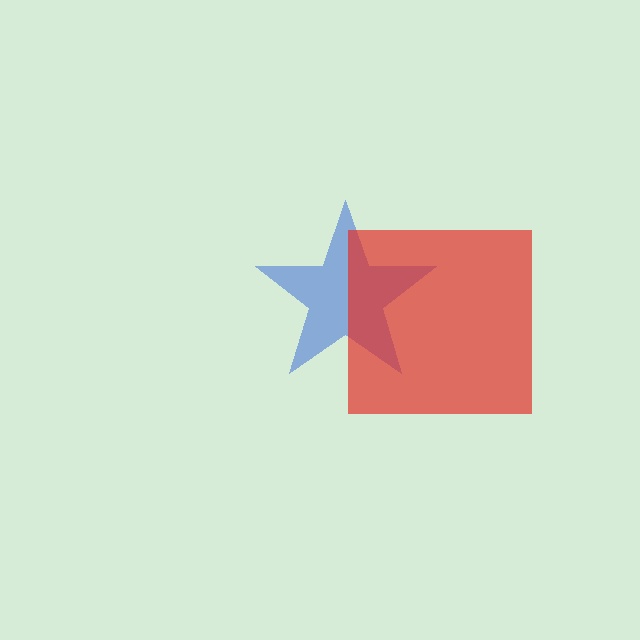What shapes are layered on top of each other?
The layered shapes are: a blue star, a red square.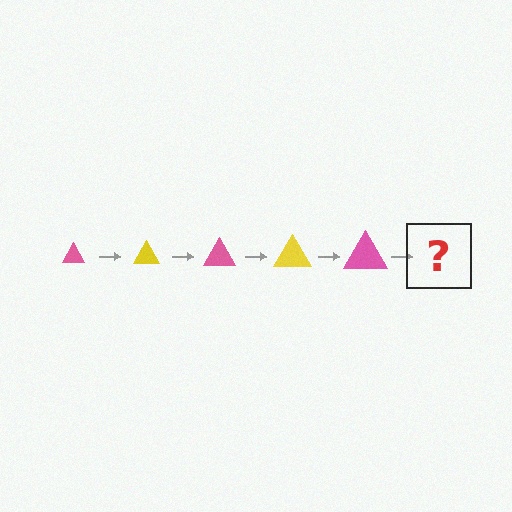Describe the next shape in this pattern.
It should be a yellow triangle, larger than the previous one.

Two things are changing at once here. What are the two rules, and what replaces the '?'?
The two rules are that the triangle grows larger each step and the color cycles through pink and yellow. The '?' should be a yellow triangle, larger than the previous one.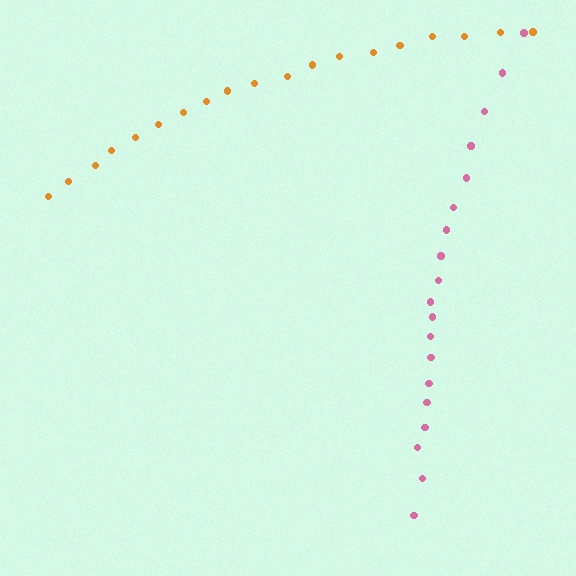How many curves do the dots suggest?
There are 2 distinct paths.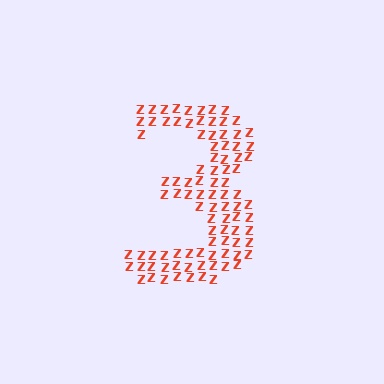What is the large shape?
The large shape is the digit 3.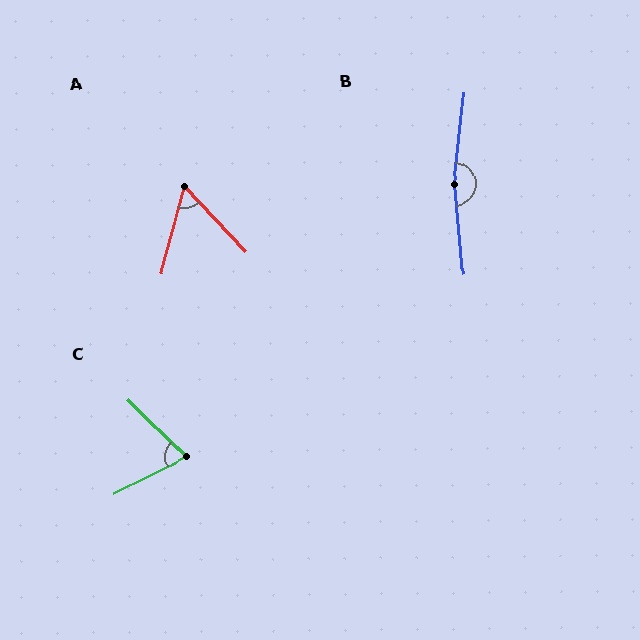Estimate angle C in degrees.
Approximately 71 degrees.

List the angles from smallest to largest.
A (58°), C (71°), B (168°).